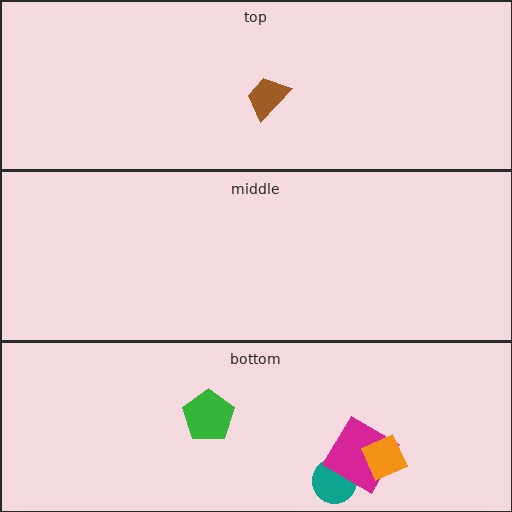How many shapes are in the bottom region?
4.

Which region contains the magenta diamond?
The bottom region.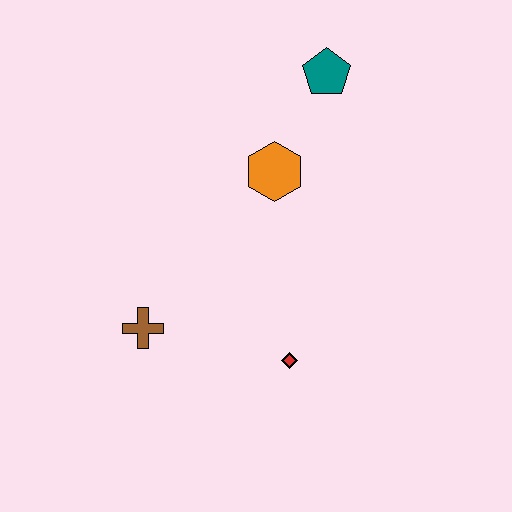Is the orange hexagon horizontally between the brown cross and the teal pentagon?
Yes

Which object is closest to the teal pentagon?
The orange hexagon is closest to the teal pentagon.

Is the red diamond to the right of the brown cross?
Yes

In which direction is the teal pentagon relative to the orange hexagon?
The teal pentagon is above the orange hexagon.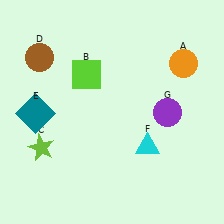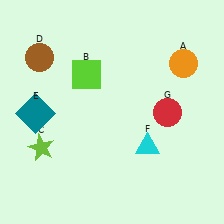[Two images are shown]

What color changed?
The circle (G) changed from purple in Image 1 to red in Image 2.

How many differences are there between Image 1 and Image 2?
There is 1 difference between the two images.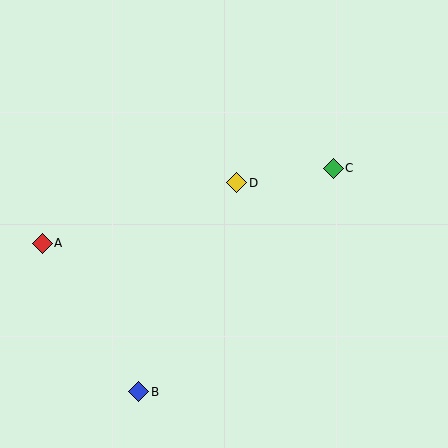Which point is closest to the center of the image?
Point D at (237, 183) is closest to the center.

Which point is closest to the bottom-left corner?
Point B is closest to the bottom-left corner.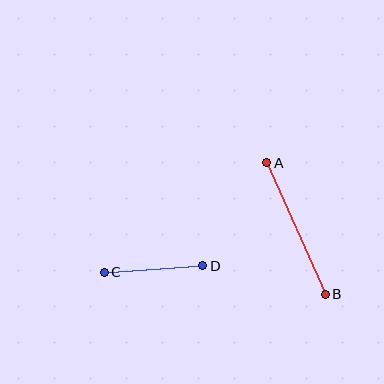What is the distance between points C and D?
The distance is approximately 99 pixels.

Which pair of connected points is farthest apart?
Points A and B are farthest apart.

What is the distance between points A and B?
The distance is approximately 144 pixels.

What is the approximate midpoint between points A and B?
The midpoint is at approximately (296, 229) pixels.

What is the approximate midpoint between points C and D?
The midpoint is at approximately (154, 269) pixels.